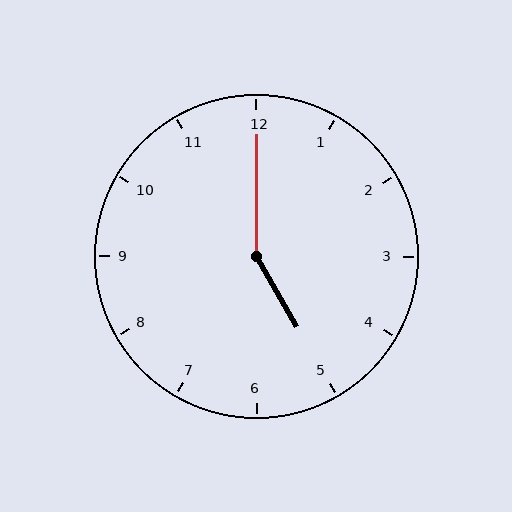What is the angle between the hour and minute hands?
Approximately 150 degrees.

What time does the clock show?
5:00.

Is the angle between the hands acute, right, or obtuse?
It is obtuse.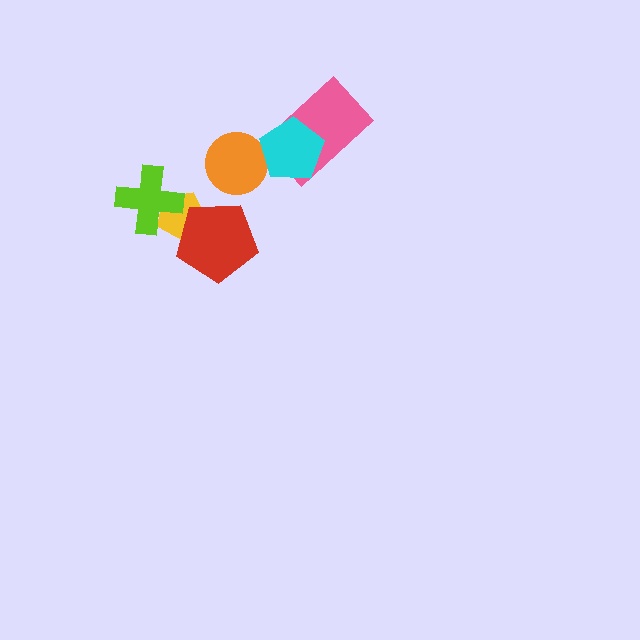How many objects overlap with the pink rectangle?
1 object overlaps with the pink rectangle.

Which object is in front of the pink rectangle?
The cyan pentagon is in front of the pink rectangle.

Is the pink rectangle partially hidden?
Yes, it is partially covered by another shape.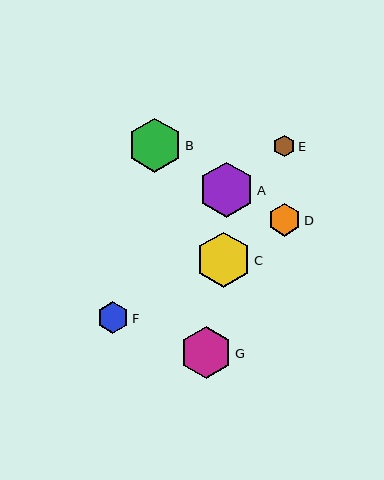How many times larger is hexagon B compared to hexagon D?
Hexagon B is approximately 1.6 times the size of hexagon D.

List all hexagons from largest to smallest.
From largest to smallest: C, A, B, G, D, F, E.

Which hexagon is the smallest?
Hexagon E is the smallest with a size of approximately 22 pixels.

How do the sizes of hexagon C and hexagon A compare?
Hexagon C and hexagon A are approximately the same size.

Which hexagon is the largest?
Hexagon C is the largest with a size of approximately 55 pixels.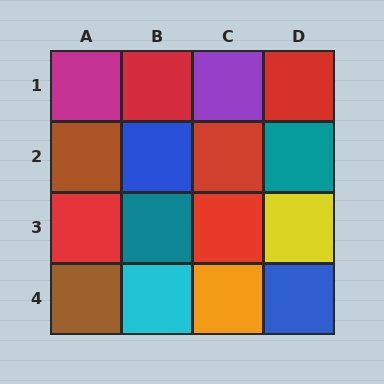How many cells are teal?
2 cells are teal.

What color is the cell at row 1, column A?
Magenta.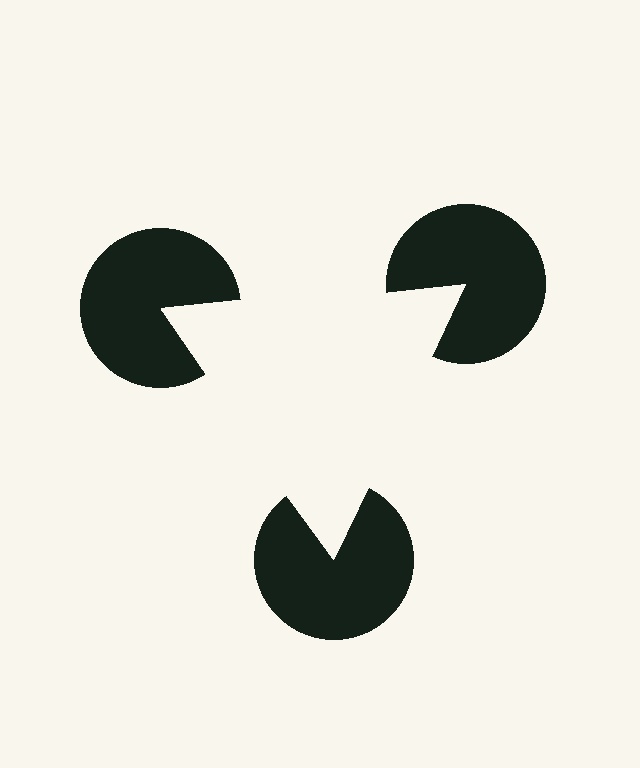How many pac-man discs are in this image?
There are 3 — one at each vertex of the illusory triangle.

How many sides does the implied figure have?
3 sides.